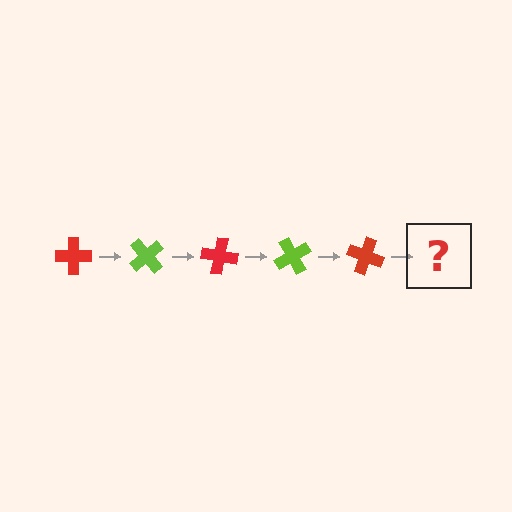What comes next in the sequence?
The next element should be a lime cross, rotated 250 degrees from the start.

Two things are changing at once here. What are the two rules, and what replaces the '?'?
The two rules are that it rotates 50 degrees each step and the color cycles through red and lime. The '?' should be a lime cross, rotated 250 degrees from the start.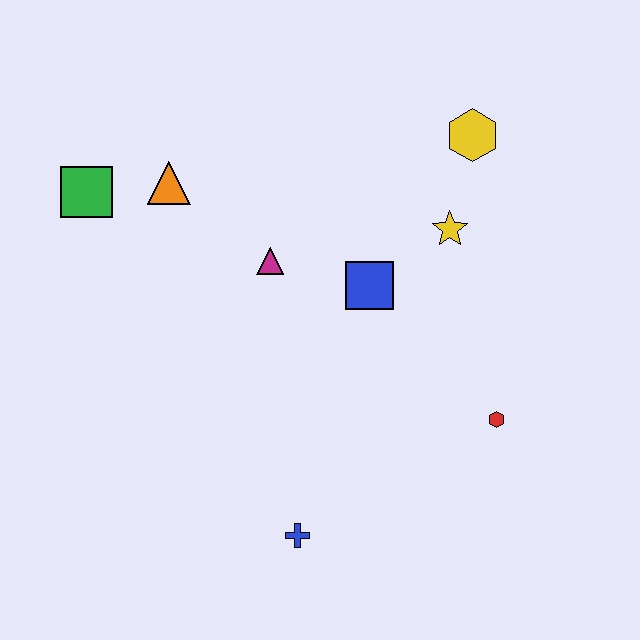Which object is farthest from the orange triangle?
The red hexagon is farthest from the orange triangle.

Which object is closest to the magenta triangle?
The blue square is closest to the magenta triangle.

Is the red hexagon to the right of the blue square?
Yes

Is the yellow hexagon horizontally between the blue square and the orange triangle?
No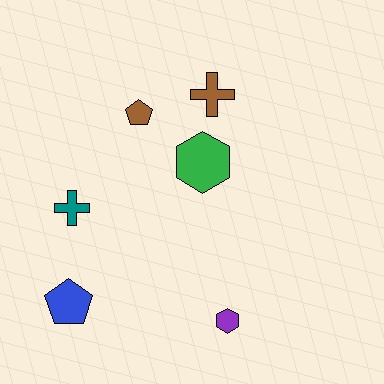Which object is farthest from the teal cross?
The purple hexagon is farthest from the teal cross.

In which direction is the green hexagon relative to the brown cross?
The green hexagon is below the brown cross.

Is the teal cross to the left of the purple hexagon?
Yes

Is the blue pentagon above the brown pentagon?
No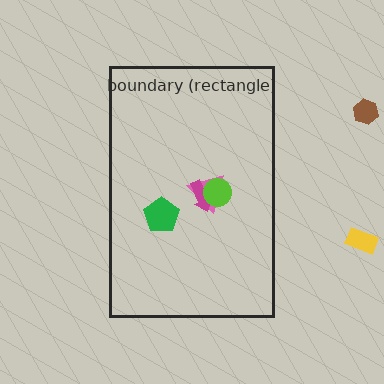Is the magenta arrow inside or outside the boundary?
Inside.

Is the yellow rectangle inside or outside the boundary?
Outside.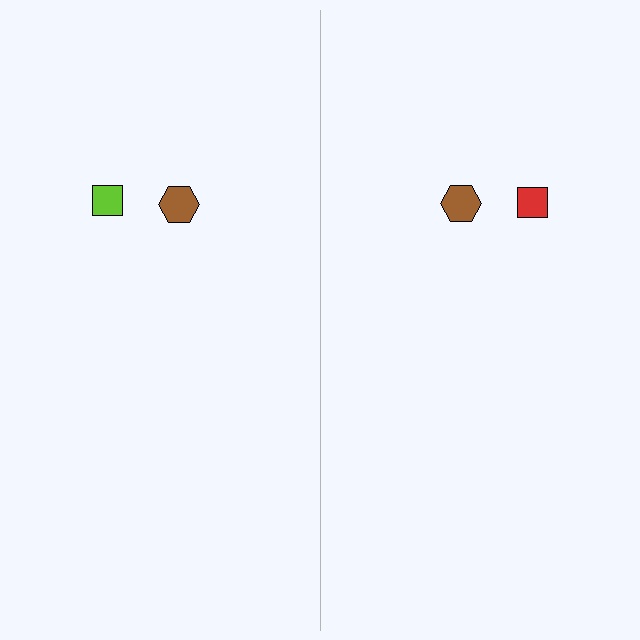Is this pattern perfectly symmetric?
No, the pattern is not perfectly symmetric. The red square on the right side breaks the symmetry — its mirror counterpart is lime.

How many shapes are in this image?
There are 4 shapes in this image.